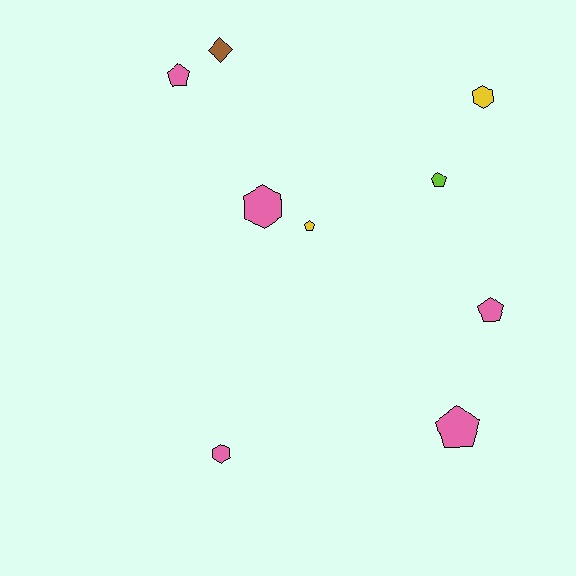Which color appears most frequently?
Pink, with 5 objects.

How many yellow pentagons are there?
There is 1 yellow pentagon.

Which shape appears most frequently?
Pentagon, with 5 objects.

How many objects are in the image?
There are 9 objects.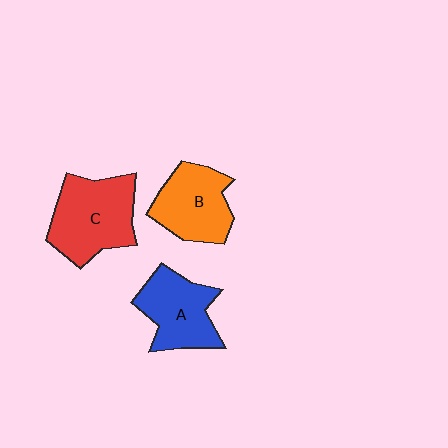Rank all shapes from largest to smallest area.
From largest to smallest: C (red), B (orange), A (blue).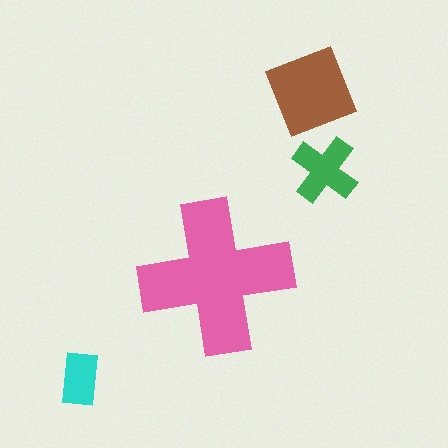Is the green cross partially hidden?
No, the green cross is fully visible.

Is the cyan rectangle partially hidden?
No, the cyan rectangle is fully visible.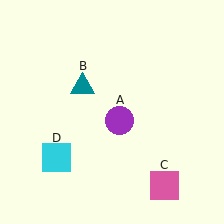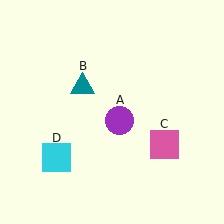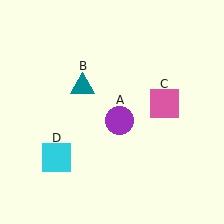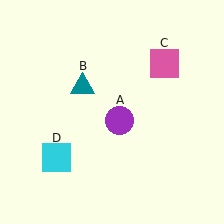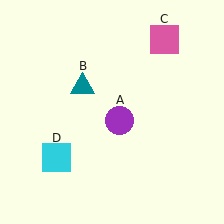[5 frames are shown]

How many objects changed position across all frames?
1 object changed position: pink square (object C).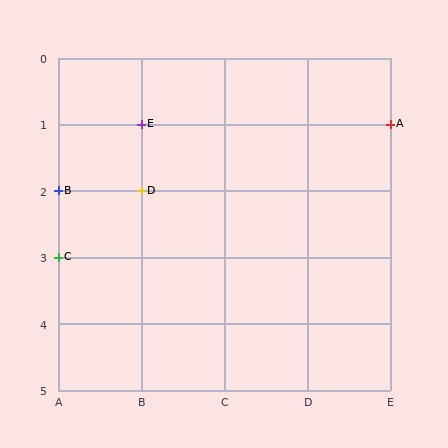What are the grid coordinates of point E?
Point E is at grid coordinates (B, 1).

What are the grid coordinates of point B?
Point B is at grid coordinates (A, 2).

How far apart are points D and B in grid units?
Points D and B are 1 column apart.